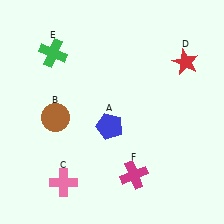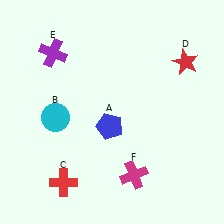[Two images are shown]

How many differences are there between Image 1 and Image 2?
There are 3 differences between the two images.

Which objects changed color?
B changed from brown to cyan. C changed from pink to red. E changed from green to purple.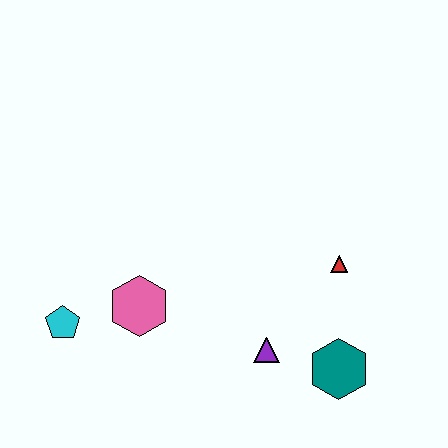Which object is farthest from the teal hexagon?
The cyan pentagon is farthest from the teal hexagon.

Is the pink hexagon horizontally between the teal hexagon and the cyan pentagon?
Yes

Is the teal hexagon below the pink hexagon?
Yes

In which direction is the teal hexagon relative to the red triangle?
The teal hexagon is below the red triangle.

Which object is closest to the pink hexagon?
The cyan pentagon is closest to the pink hexagon.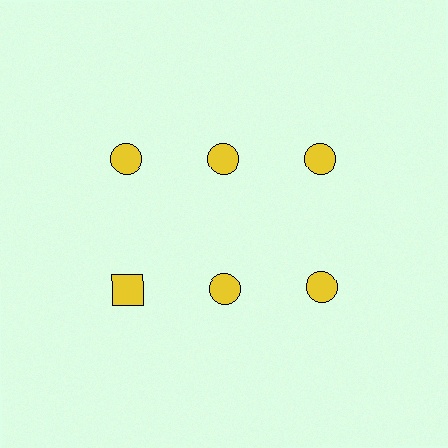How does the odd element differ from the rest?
It has a different shape: square instead of circle.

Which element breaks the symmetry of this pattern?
The yellow square in the second row, leftmost column breaks the symmetry. All other shapes are yellow circles.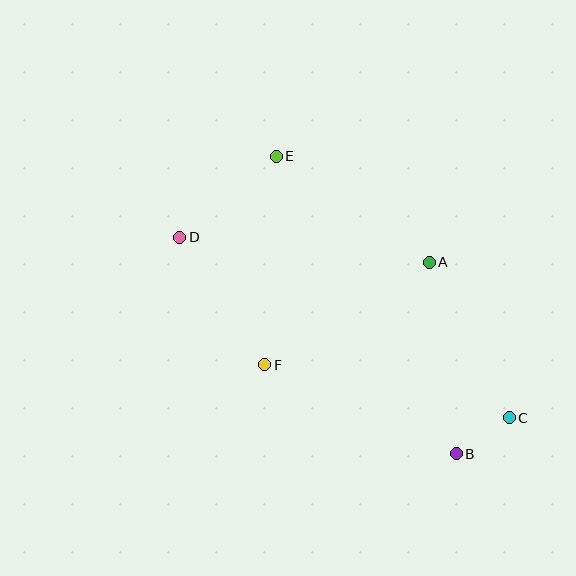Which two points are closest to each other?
Points B and C are closest to each other.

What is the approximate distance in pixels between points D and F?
The distance between D and F is approximately 154 pixels.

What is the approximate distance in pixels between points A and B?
The distance between A and B is approximately 193 pixels.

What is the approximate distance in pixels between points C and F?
The distance between C and F is approximately 250 pixels.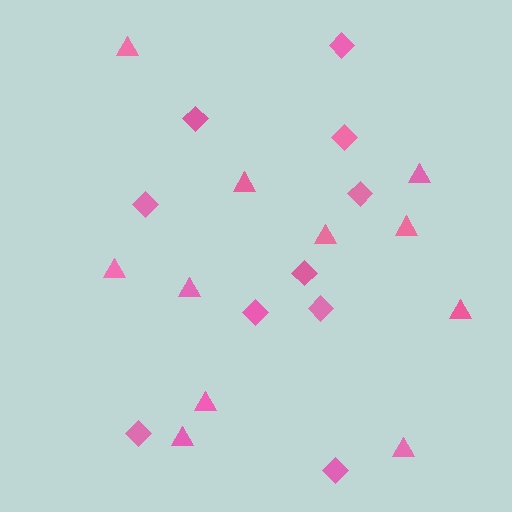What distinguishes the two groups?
There are 2 groups: one group of triangles (11) and one group of diamonds (10).